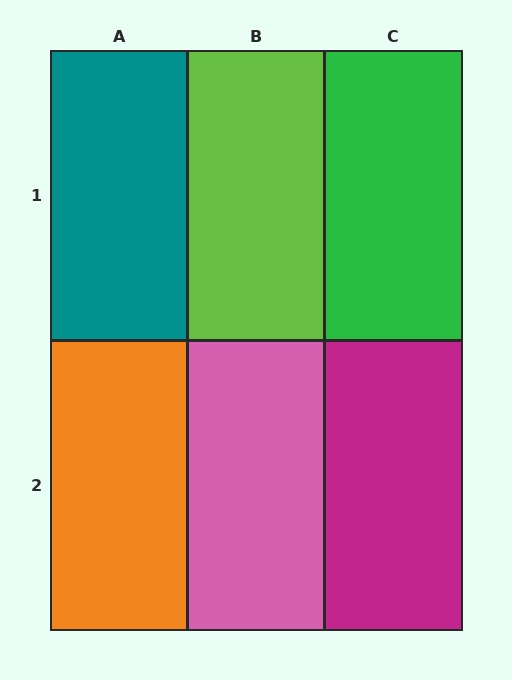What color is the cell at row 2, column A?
Orange.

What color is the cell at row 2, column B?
Pink.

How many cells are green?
1 cell is green.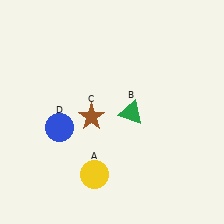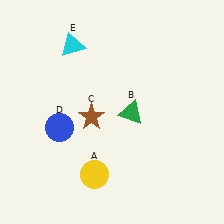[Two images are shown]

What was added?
A cyan triangle (E) was added in Image 2.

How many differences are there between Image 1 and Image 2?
There is 1 difference between the two images.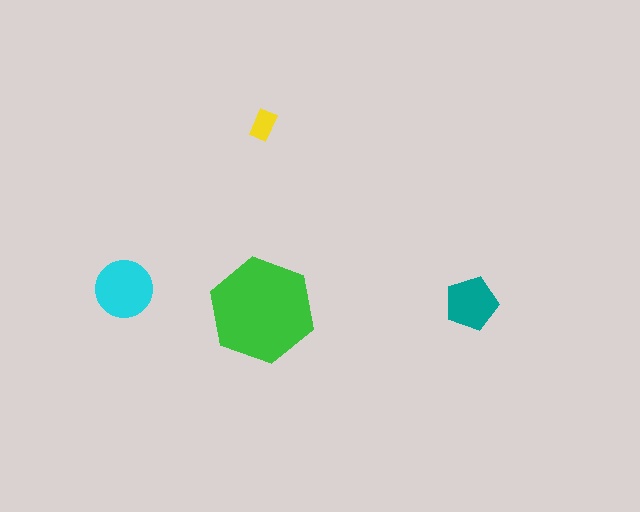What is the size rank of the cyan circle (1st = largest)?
2nd.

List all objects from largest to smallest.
The green hexagon, the cyan circle, the teal pentagon, the yellow rectangle.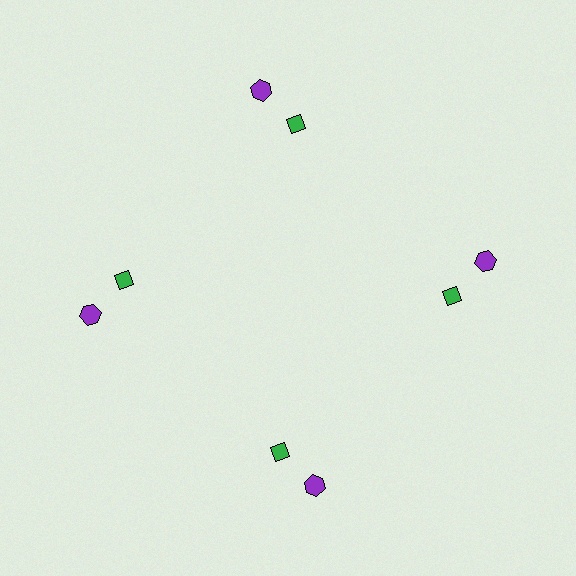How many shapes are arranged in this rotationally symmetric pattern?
There are 8 shapes, arranged in 4 groups of 2.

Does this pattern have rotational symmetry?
Yes, this pattern has 4-fold rotational symmetry. It looks the same after rotating 90 degrees around the center.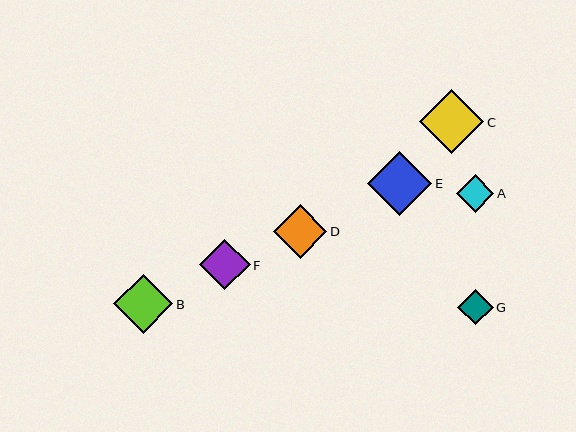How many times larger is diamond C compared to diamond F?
Diamond C is approximately 1.3 times the size of diamond F.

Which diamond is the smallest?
Diamond G is the smallest with a size of approximately 35 pixels.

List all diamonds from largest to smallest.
From largest to smallest: C, E, B, D, F, A, G.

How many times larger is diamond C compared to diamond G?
Diamond C is approximately 1.8 times the size of diamond G.